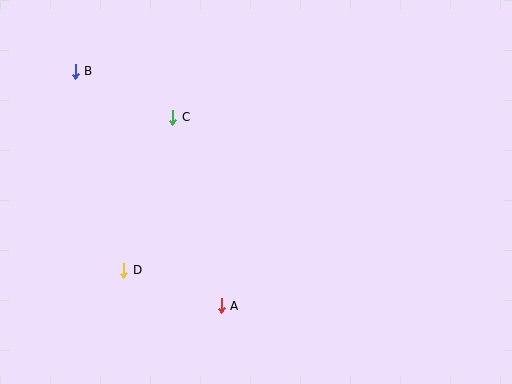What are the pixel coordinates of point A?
Point A is at (221, 306).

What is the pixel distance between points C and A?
The distance between C and A is 194 pixels.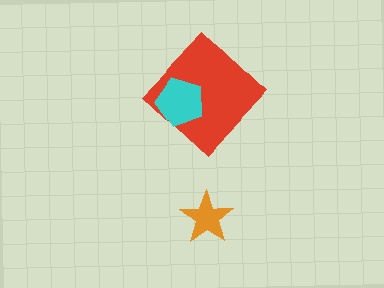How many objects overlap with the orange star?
0 objects overlap with the orange star.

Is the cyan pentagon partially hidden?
No, no other shape covers it.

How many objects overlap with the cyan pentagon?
1 object overlaps with the cyan pentagon.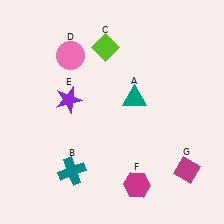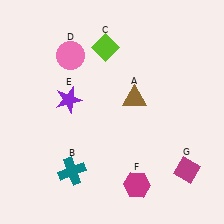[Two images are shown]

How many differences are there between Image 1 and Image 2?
There is 1 difference between the two images.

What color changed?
The triangle (A) changed from teal in Image 1 to brown in Image 2.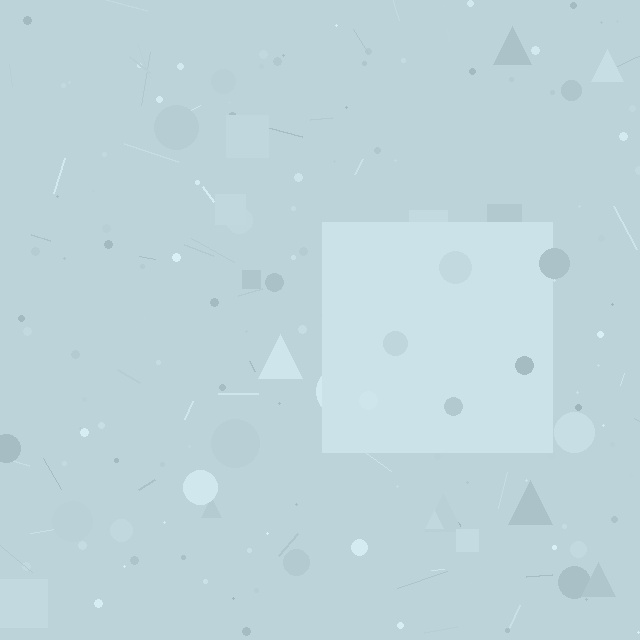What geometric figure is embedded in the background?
A square is embedded in the background.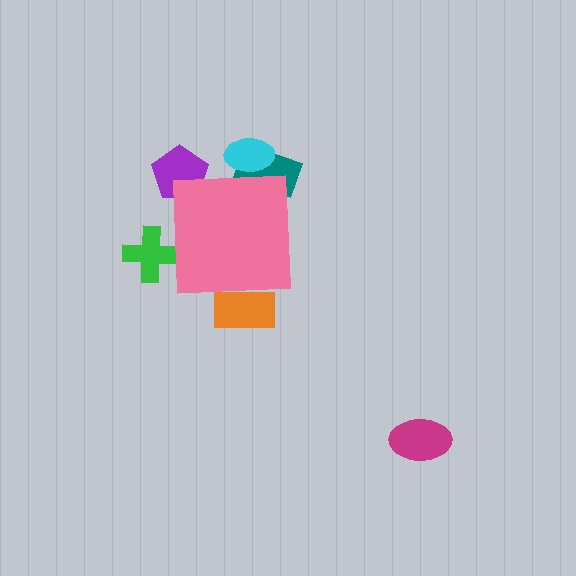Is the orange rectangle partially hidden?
Yes, the orange rectangle is partially hidden behind the pink square.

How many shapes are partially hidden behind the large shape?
5 shapes are partially hidden.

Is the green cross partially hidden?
Yes, the green cross is partially hidden behind the pink square.